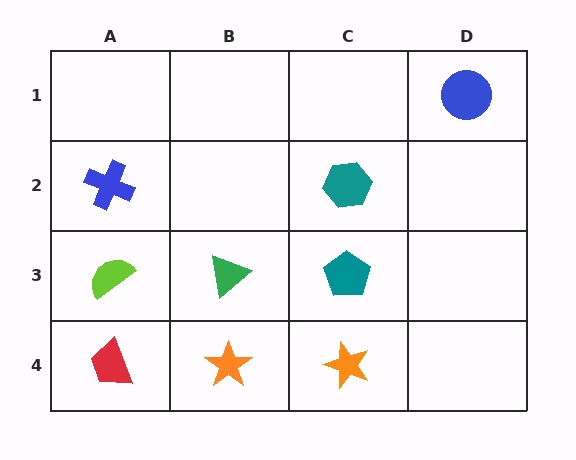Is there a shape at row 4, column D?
No, that cell is empty.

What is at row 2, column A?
A blue cross.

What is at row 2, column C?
A teal hexagon.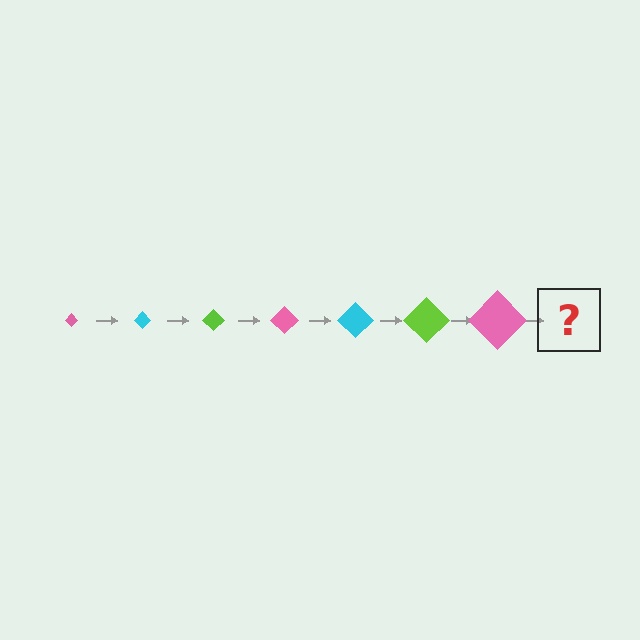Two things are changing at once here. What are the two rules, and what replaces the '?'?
The two rules are that the diamond grows larger each step and the color cycles through pink, cyan, and lime. The '?' should be a cyan diamond, larger than the previous one.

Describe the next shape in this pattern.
It should be a cyan diamond, larger than the previous one.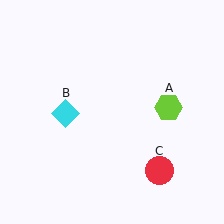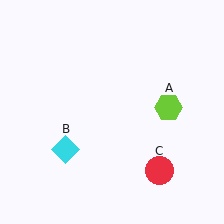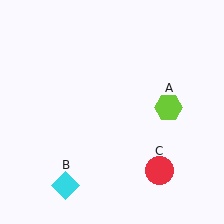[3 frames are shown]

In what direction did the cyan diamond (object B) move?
The cyan diamond (object B) moved down.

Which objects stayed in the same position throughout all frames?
Lime hexagon (object A) and red circle (object C) remained stationary.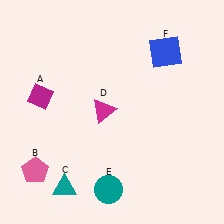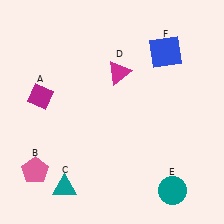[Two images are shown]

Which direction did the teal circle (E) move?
The teal circle (E) moved right.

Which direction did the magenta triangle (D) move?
The magenta triangle (D) moved up.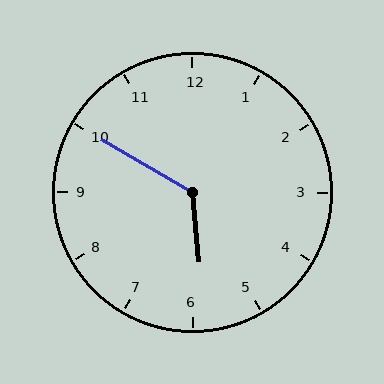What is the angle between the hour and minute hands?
Approximately 125 degrees.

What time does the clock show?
5:50.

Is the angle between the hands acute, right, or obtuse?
It is obtuse.